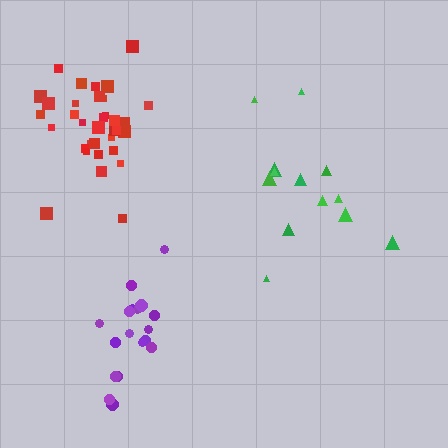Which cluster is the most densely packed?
Red.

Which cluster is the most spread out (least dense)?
Green.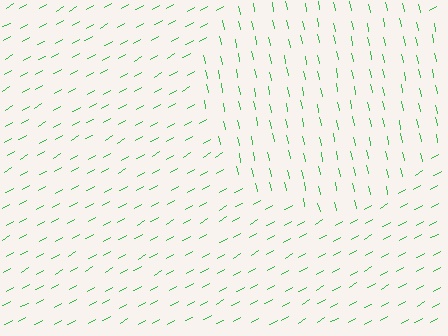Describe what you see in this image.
The image is filled with small green line segments. A circle region in the image has lines oriented differently from the surrounding lines, creating a visible texture boundary.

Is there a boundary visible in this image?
Yes, there is a texture boundary formed by a change in line orientation.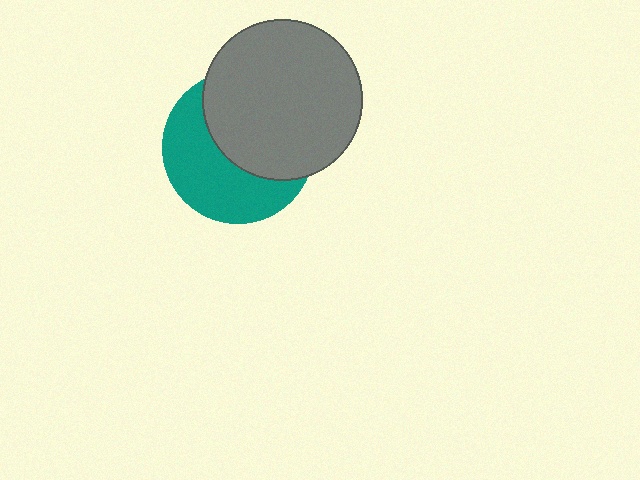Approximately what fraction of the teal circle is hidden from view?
Roughly 52% of the teal circle is hidden behind the gray circle.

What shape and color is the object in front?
The object in front is a gray circle.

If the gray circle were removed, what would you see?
You would see the complete teal circle.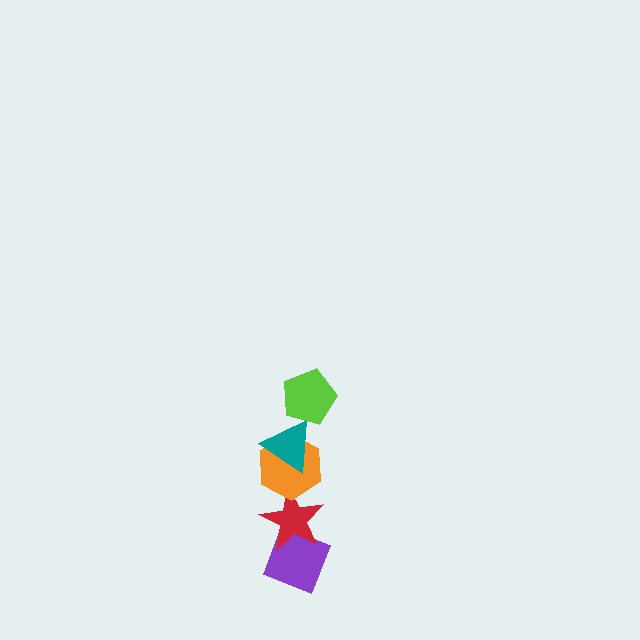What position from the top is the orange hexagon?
The orange hexagon is 3rd from the top.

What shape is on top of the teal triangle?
The lime pentagon is on top of the teal triangle.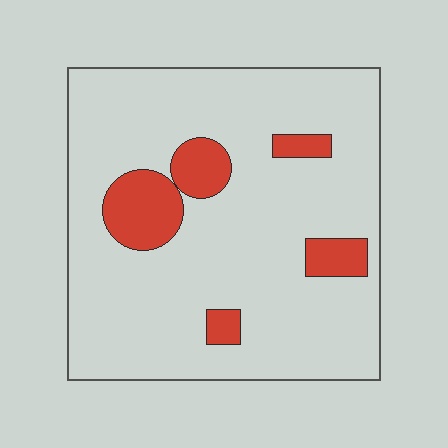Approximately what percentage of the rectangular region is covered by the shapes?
Approximately 15%.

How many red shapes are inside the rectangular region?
5.